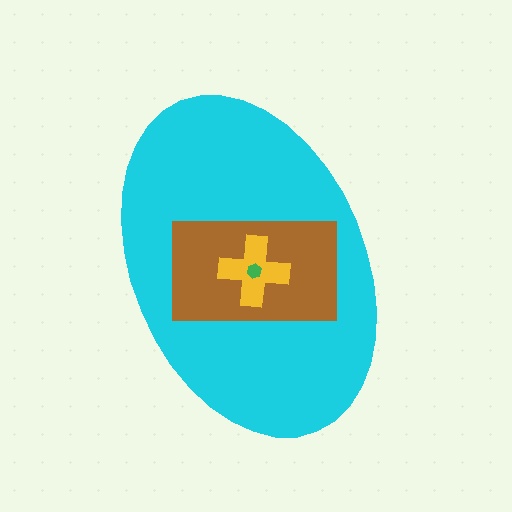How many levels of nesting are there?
4.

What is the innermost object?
The green hexagon.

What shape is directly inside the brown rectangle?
The yellow cross.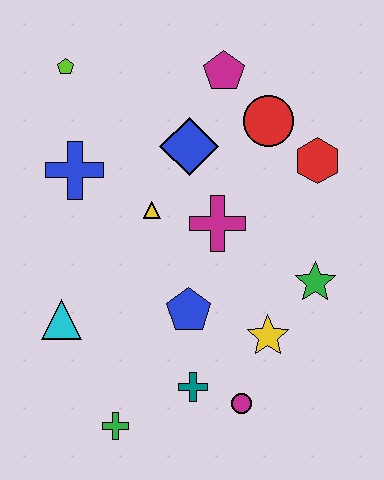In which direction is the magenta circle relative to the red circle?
The magenta circle is below the red circle.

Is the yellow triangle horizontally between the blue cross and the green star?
Yes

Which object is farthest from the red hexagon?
The green cross is farthest from the red hexagon.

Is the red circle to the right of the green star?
No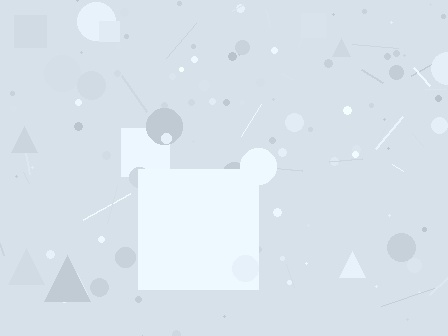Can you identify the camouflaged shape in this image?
The camouflaged shape is a square.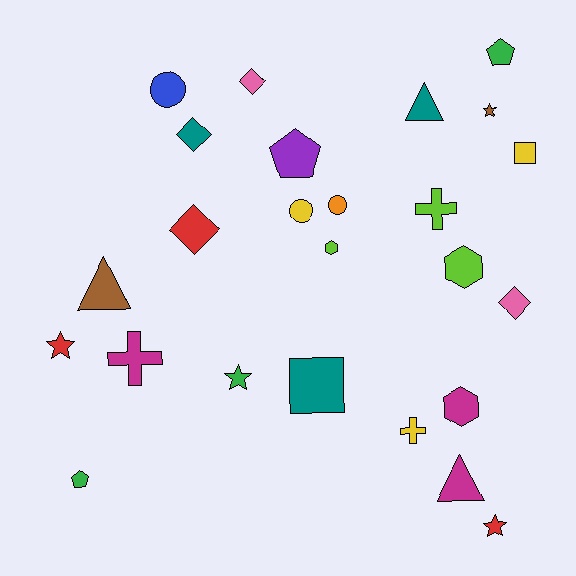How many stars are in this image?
There are 4 stars.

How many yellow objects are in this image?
There are 3 yellow objects.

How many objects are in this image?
There are 25 objects.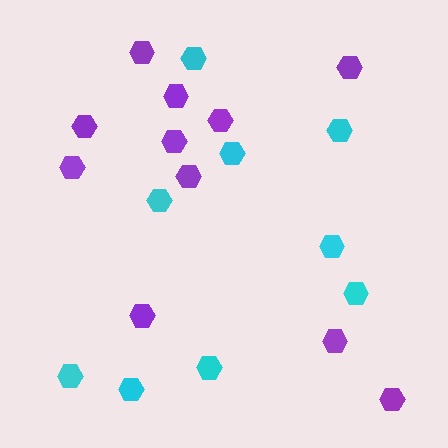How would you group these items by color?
There are 2 groups: one group of cyan hexagons (9) and one group of purple hexagons (11).